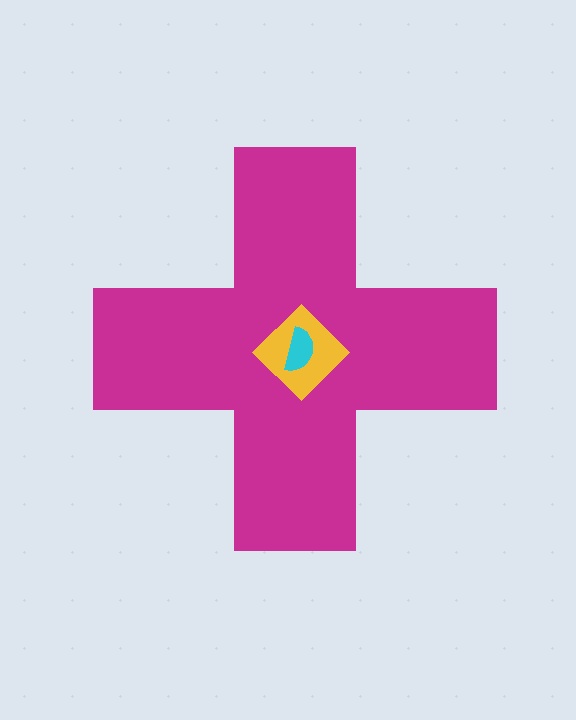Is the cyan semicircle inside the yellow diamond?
Yes.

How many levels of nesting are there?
3.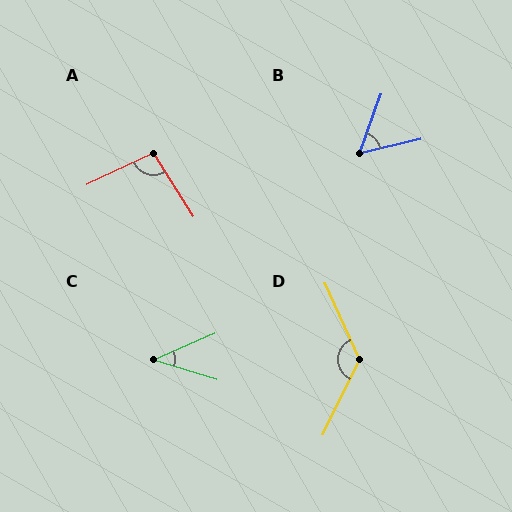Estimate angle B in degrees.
Approximately 56 degrees.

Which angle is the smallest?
C, at approximately 40 degrees.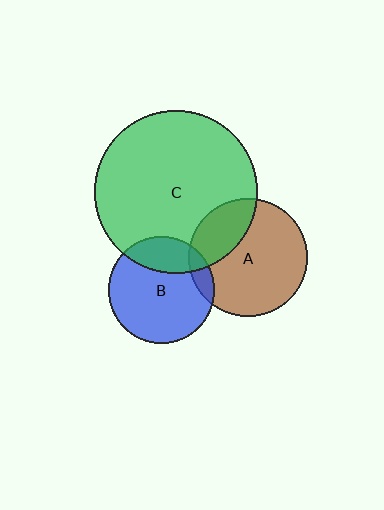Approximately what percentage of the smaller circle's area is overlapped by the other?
Approximately 25%.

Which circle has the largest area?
Circle C (green).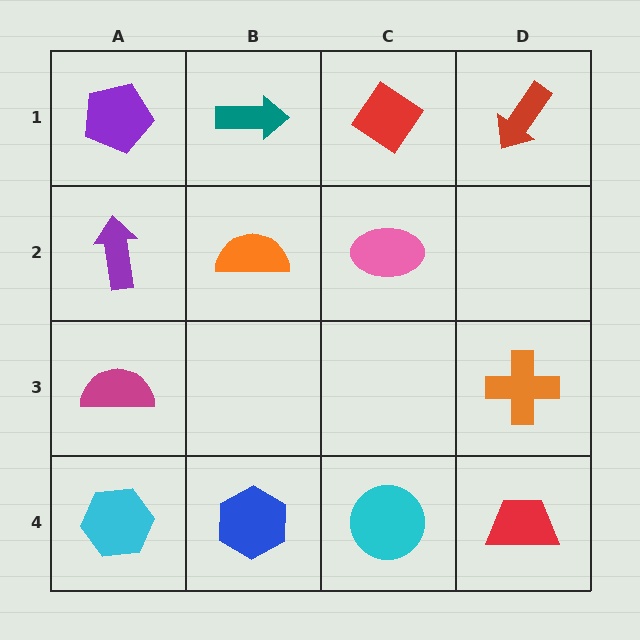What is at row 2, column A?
A purple arrow.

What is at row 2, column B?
An orange semicircle.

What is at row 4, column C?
A cyan circle.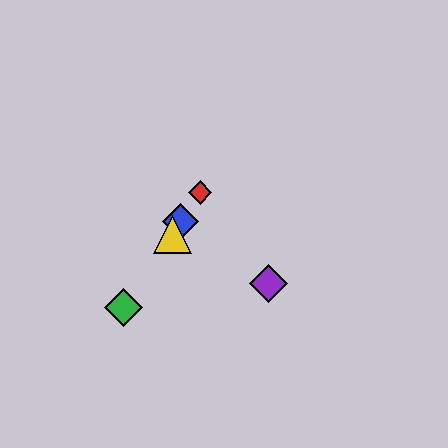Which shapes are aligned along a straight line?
The red diamond, the blue diamond, the green diamond, the yellow triangle are aligned along a straight line.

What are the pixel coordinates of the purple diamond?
The purple diamond is at (269, 283).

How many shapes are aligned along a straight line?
4 shapes (the red diamond, the blue diamond, the green diamond, the yellow triangle) are aligned along a straight line.